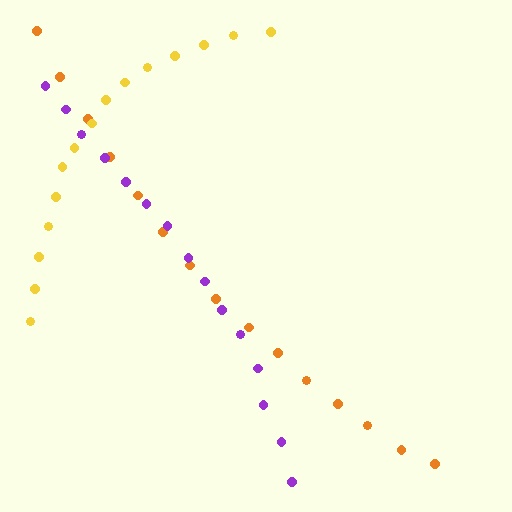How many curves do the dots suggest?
There are 3 distinct paths.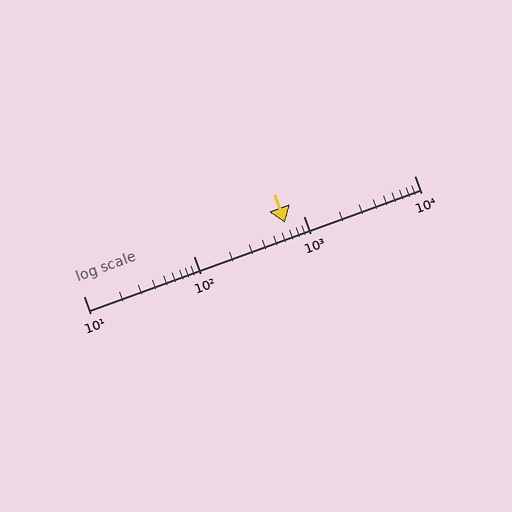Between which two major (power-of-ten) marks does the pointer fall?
The pointer is between 100 and 1000.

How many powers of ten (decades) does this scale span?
The scale spans 3 decades, from 10 to 10000.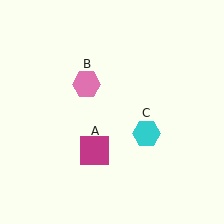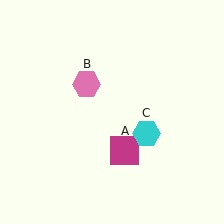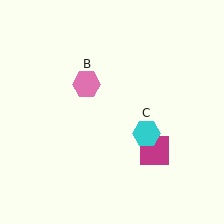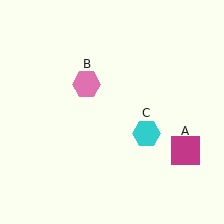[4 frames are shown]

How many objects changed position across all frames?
1 object changed position: magenta square (object A).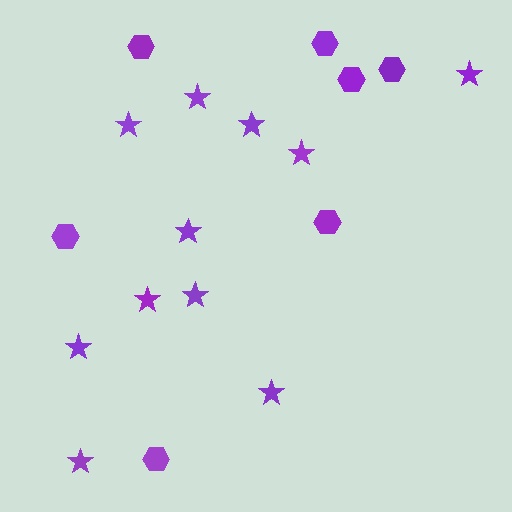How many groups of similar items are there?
There are 2 groups: one group of stars (11) and one group of hexagons (7).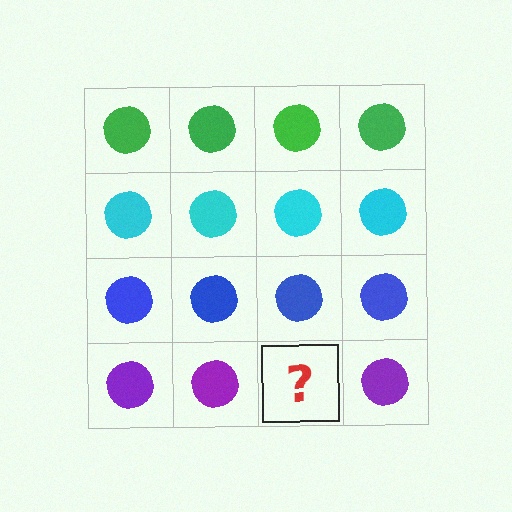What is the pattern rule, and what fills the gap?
The rule is that each row has a consistent color. The gap should be filled with a purple circle.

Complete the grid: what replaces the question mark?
The question mark should be replaced with a purple circle.